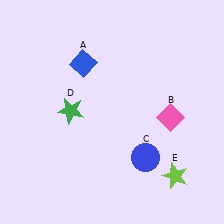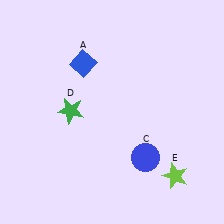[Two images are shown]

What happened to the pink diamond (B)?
The pink diamond (B) was removed in Image 2. It was in the bottom-right area of Image 1.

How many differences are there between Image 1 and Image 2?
There is 1 difference between the two images.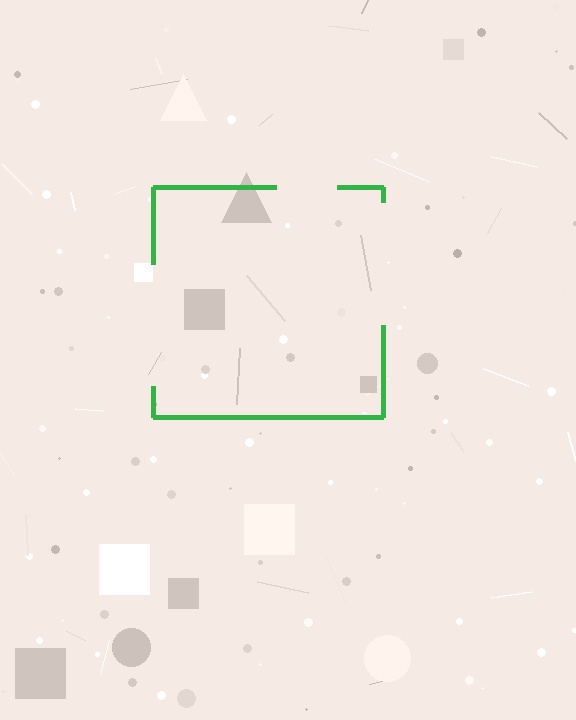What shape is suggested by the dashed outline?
The dashed outline suggests a square.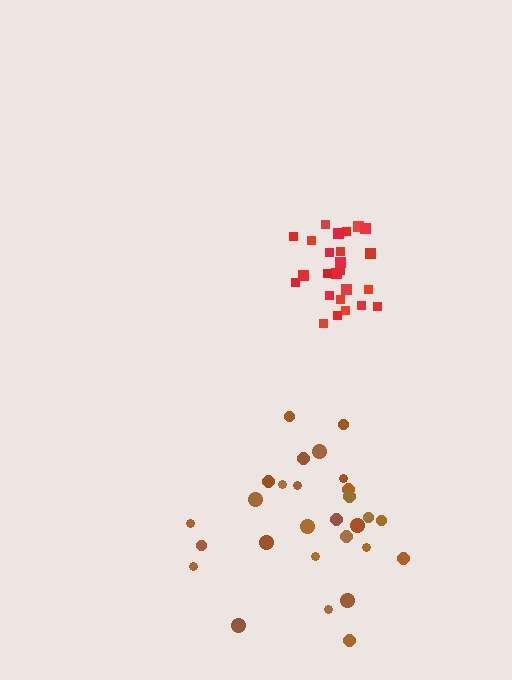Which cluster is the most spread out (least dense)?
Brown.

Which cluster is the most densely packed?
Red.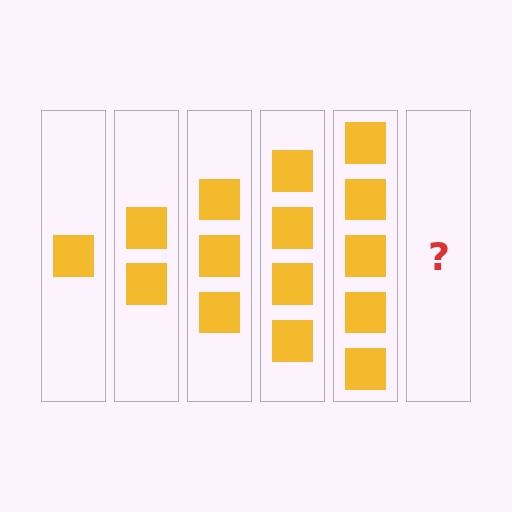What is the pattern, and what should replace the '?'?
The pattern is that each step adds one more square. The '?' should be 6 squares.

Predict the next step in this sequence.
The next step is 6 squares.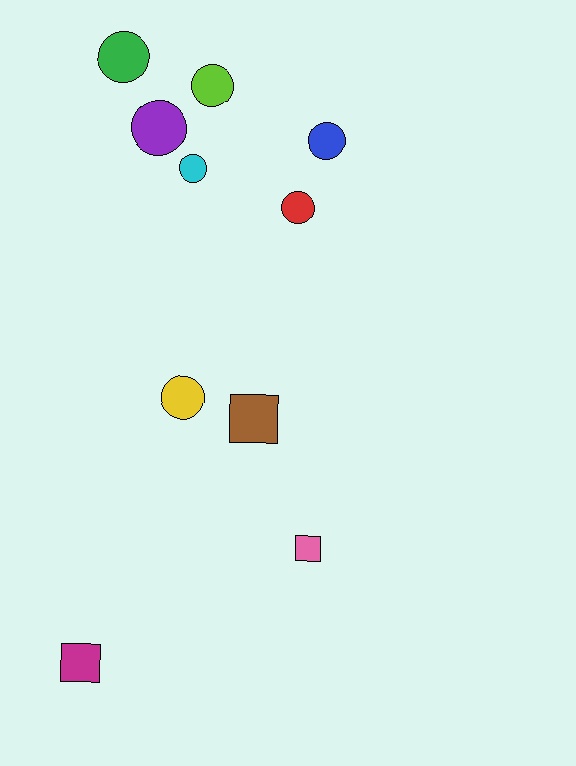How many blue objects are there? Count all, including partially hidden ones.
There is 1 blue object.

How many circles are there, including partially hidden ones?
There are 7 circles.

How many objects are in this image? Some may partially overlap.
There are 10 objects.